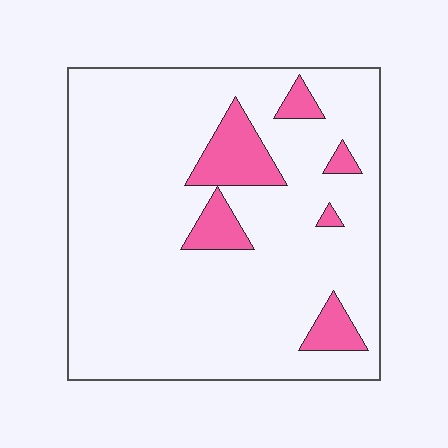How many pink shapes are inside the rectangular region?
6.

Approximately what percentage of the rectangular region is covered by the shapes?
Approximately 10%.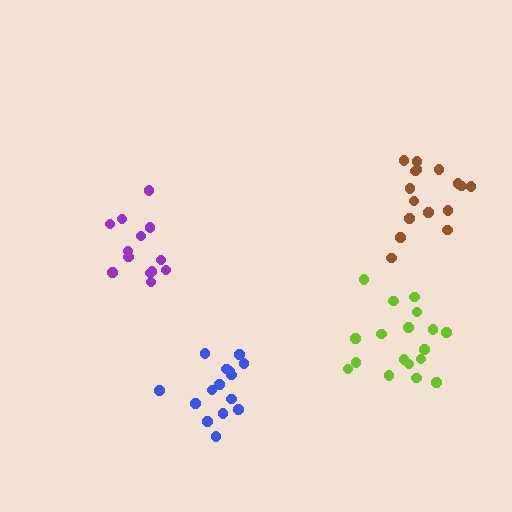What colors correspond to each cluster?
The clusters are colored: brown, lime, purple, blue.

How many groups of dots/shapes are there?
There are 4 groups.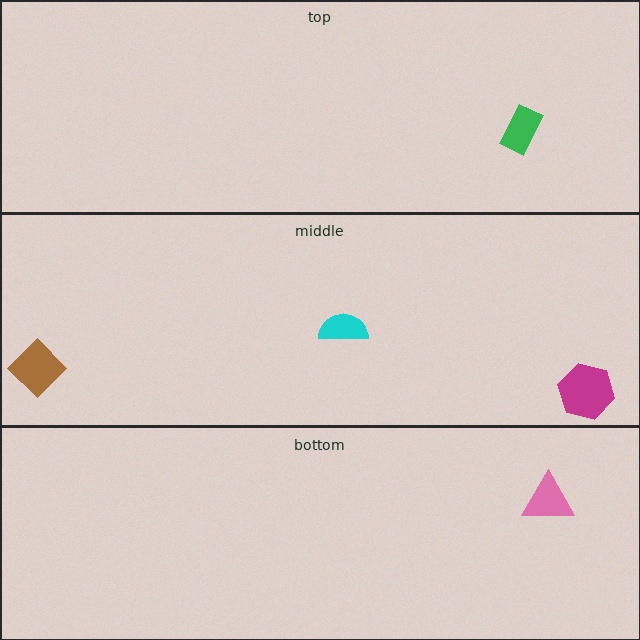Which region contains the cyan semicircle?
The middle region.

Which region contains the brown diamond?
The middle region.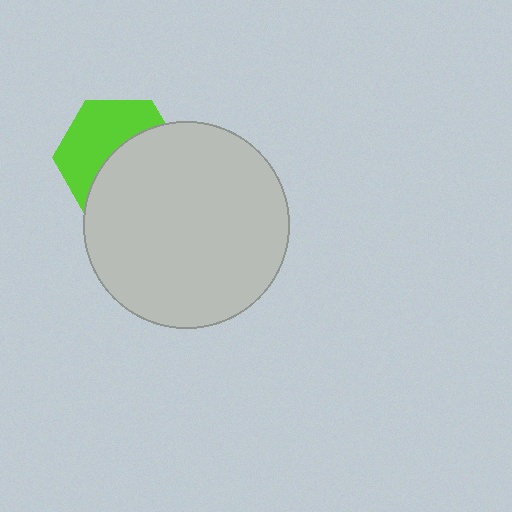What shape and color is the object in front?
The object in front is a light gray circle.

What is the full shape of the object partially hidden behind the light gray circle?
The partially hidden object is a lime hexagon.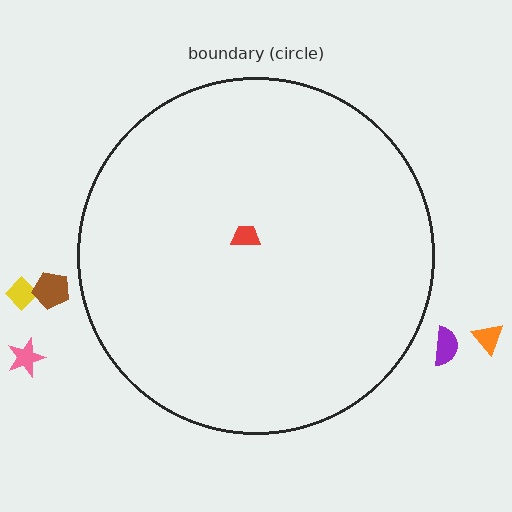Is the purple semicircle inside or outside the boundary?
Outside.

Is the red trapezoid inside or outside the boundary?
Inside.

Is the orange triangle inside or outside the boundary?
Outside.